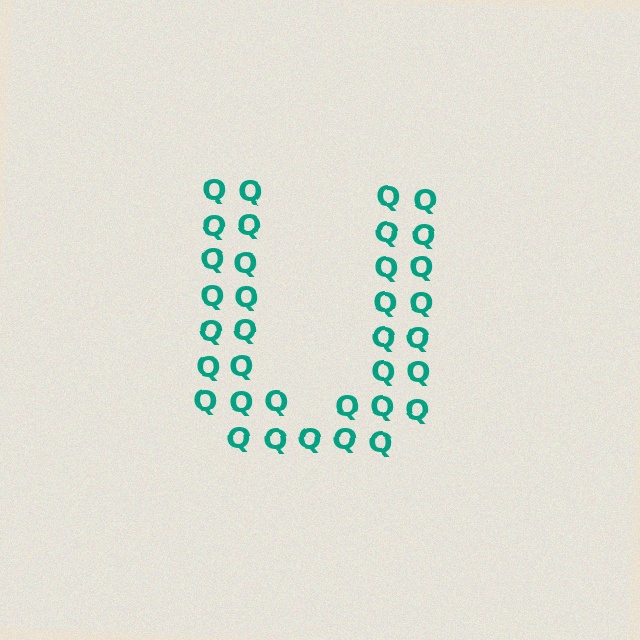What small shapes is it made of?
It is made of small letter Q's.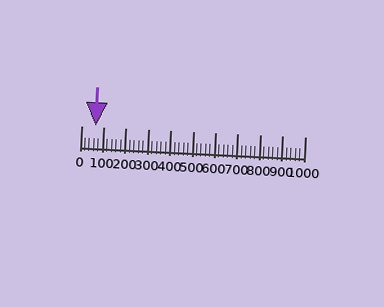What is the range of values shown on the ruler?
The ruler shows values from 0 to 1000.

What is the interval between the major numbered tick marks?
The major tick marks are spaced 100 units apart.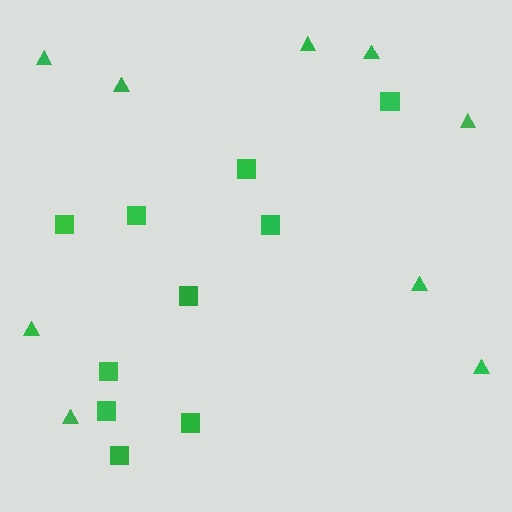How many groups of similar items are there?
There are 2 groups: one group of squares (10) and one group of triangles (9).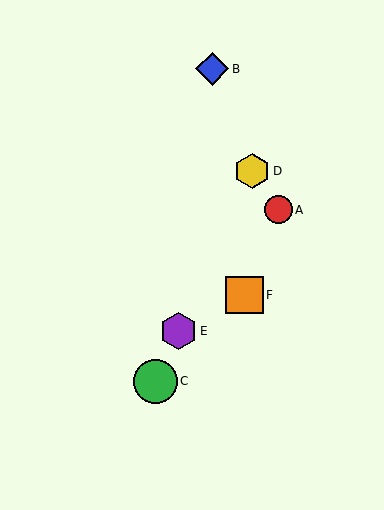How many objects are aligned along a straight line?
3 objects (C, D, E) are aligned along a straight line.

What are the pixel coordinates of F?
Object F is at (244, 295).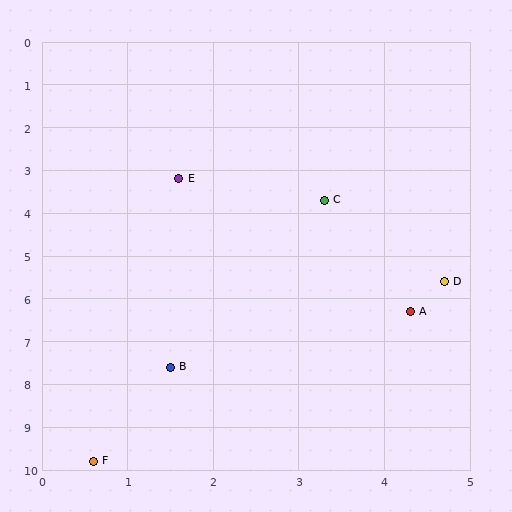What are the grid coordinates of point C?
Point C is at approximately (3.3, 3.7).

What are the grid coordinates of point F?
Point F is at approximately (0.6, 9.8).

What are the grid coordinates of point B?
Point B is at approximately (1.5, 7.6).